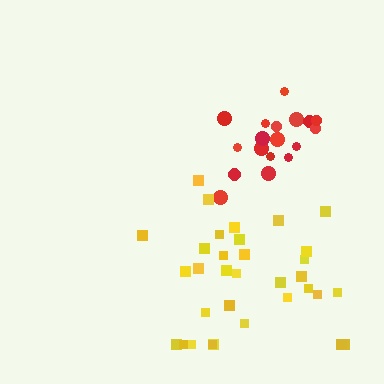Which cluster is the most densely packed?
Red.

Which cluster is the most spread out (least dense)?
Yellow.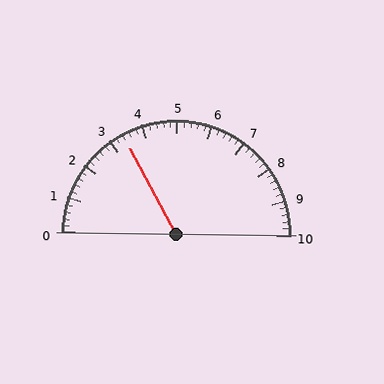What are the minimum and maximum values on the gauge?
The gauge ranges from 0 to 10.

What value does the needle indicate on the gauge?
The needle indicates approximately 3.4.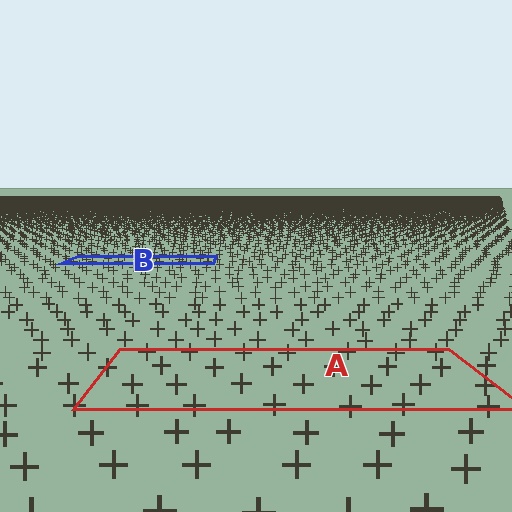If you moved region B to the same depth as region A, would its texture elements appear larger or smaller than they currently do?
They would appear larger. At a closer depth, the same texture elements are projected at a bigger on-screen size.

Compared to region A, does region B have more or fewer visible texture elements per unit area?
Region B has more texture elements per unit area — they are packed more densely because it is farther away.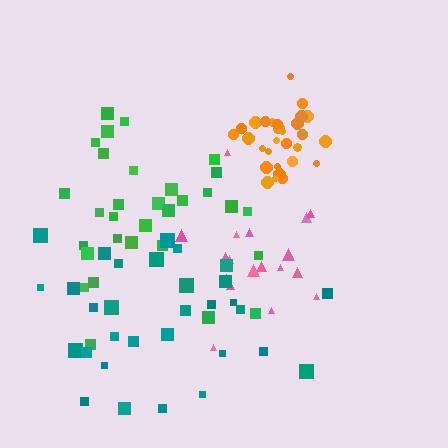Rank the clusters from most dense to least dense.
orange, teal, green, pink.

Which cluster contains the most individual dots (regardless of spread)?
Orange (32).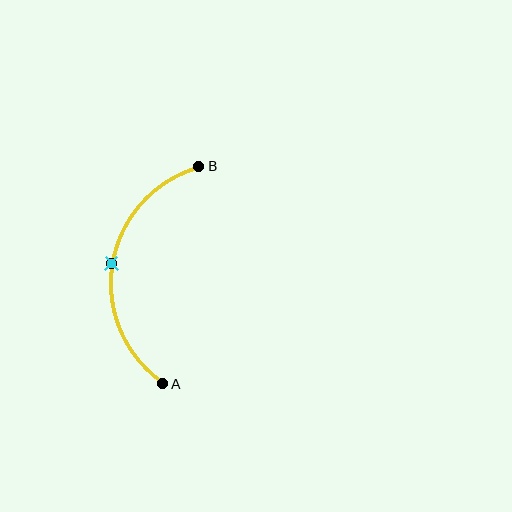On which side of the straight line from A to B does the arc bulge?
The arc bulges to the left of the straight line connecting A and B.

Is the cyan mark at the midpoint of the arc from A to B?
Yes. The cyan mark lies on the arc at equal arc-length from both A and B — it is the arc midpoint.